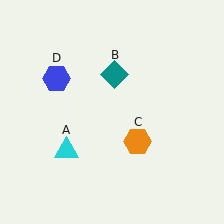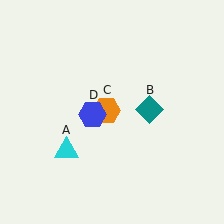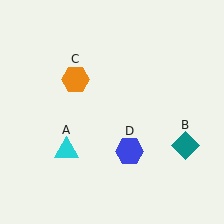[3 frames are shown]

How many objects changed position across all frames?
3 objects changed position: teal diamond (object B), orange hexagon (object C), blue hexagon (object D).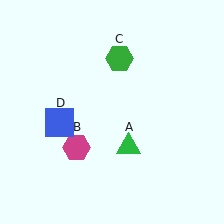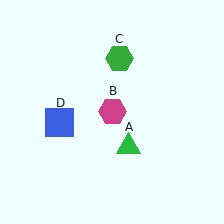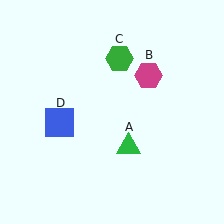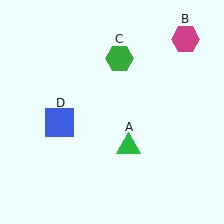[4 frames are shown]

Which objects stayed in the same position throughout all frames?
Green triangle (object A) and green hexagon (object C) and blue square (object D) remained stationary.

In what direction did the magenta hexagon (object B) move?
The magenta hexagon (object B) moved up and to the right.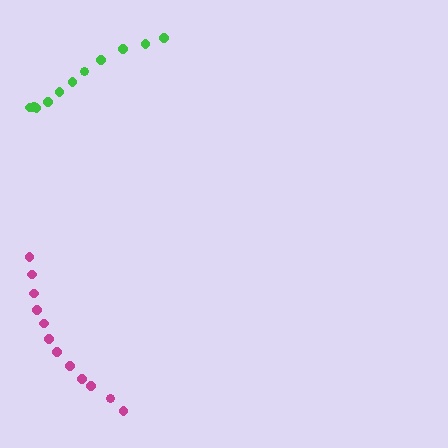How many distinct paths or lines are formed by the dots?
There are 2 distinct paths.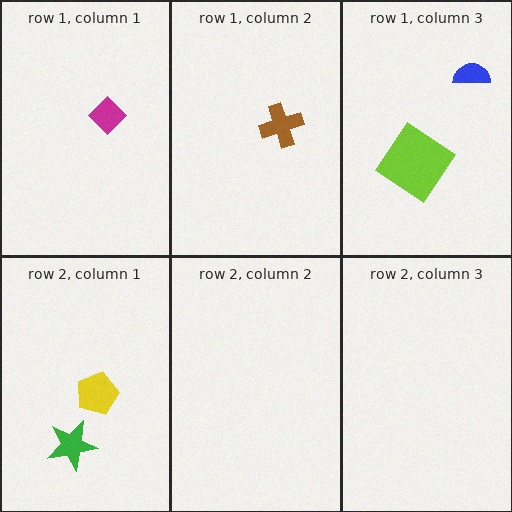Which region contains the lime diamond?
The row 1, column 3 region.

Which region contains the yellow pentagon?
The row 2, column 1 region.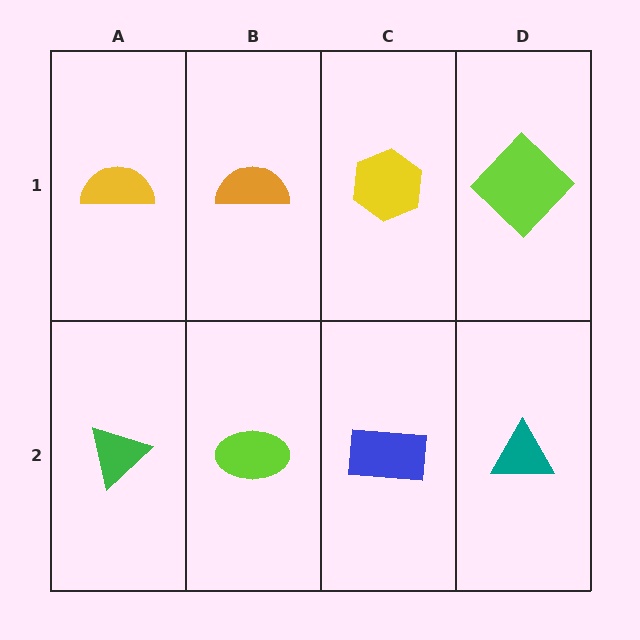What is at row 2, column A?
A green triangle.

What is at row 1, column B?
An orange semicircle.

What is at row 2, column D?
A teal triangle.